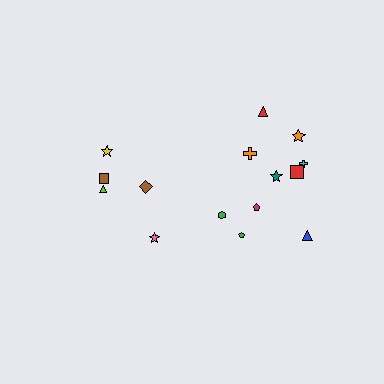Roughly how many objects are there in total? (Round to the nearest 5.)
Roughly 15 objects in total.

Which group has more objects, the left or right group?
The right group.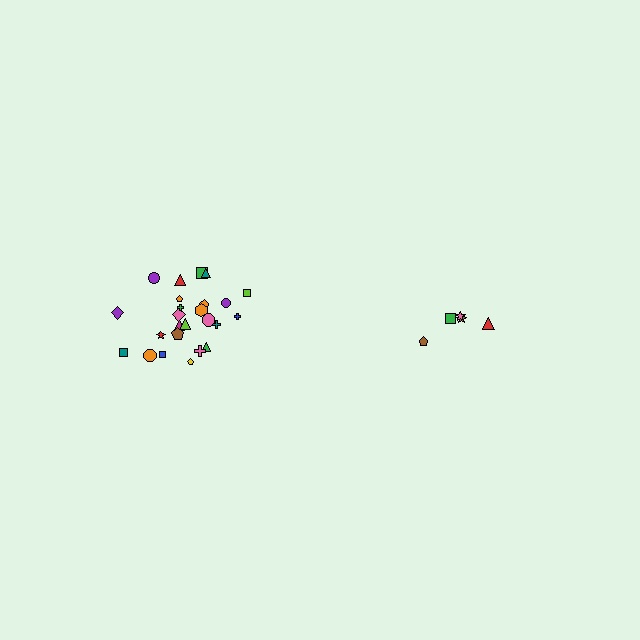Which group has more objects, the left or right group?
The left group.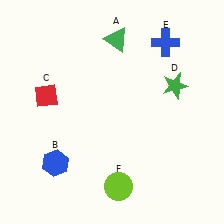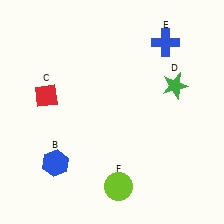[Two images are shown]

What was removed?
The green triangle (A) was removed in Image 2.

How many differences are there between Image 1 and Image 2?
There is 1 difference between the two images.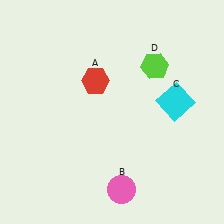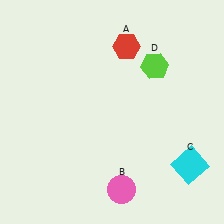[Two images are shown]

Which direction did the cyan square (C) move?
The cyan square (C) moved down.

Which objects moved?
The objects that moved are: the red hexagon (A), the cyan square (C).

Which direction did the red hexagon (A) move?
The red hexagon (A) moved up.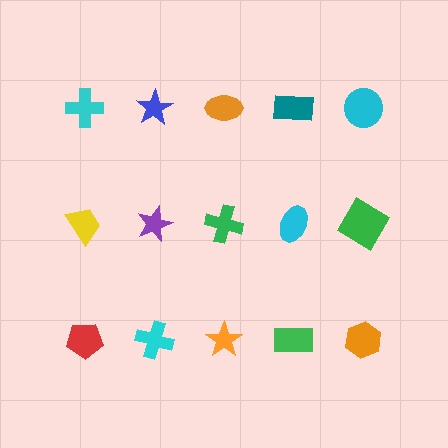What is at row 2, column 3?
A green cross.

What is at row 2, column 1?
A yellow trapezoid.